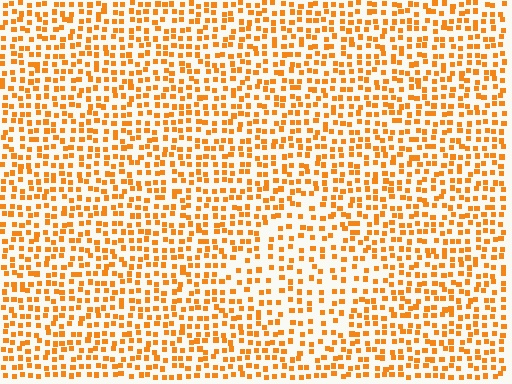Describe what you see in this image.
The image contains small orange elements arranged at two different densities. A diamond-shaped region is visible where the elements are less densely packed than the surrounding area.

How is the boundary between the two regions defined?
The boundary is defined by a change in element density (approximately 1.6x ratio). All elements are the same color, size, and shape.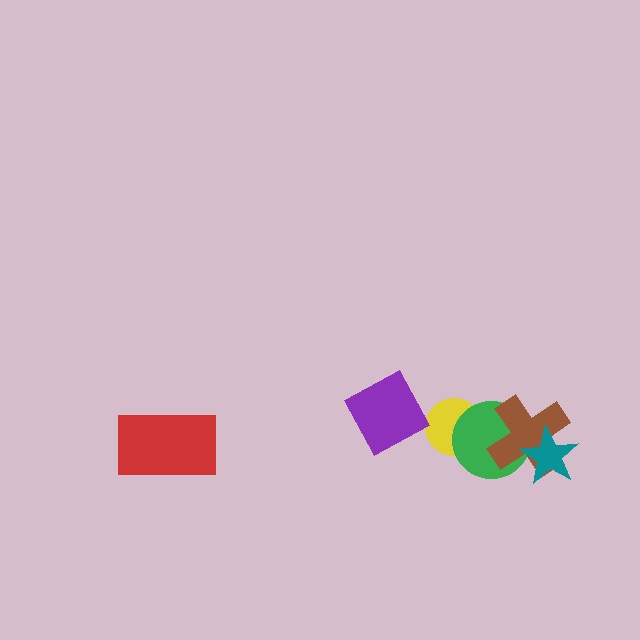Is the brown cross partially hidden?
Yes, it is partially covered by another shape.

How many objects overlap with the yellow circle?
1 object overlaps with the yellow circle.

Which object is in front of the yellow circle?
The green circle is in front of the yellow circle.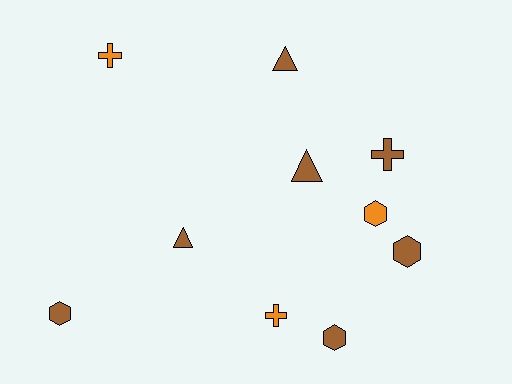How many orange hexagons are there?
There is 1 orange hexagon.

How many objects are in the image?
There are 10 objects.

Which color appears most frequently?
Brown, with 7 objects.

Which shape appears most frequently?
Hexagon, with 4 objects.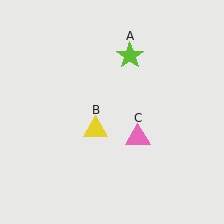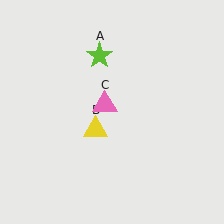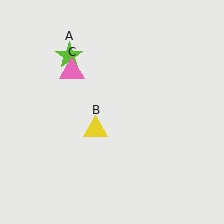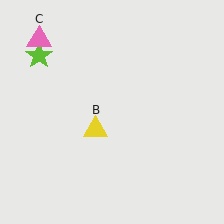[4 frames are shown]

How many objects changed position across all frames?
2 objects changed position: lime star (object A), pink triangle (object C).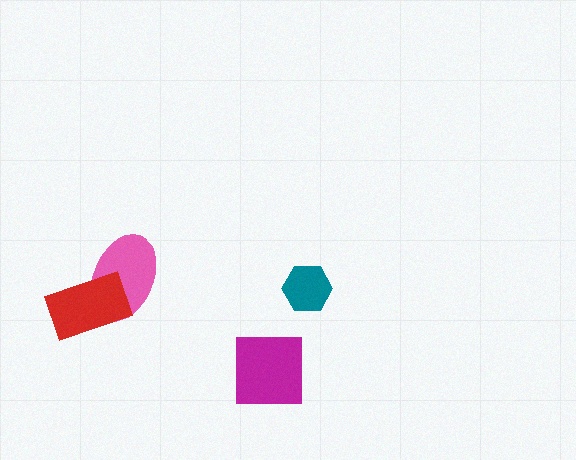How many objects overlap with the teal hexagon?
0 objects overlap with the teal hexagon.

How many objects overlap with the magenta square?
0 objects overlap with the magenta square.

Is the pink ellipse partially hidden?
Yes, it is partially covered by another shape.